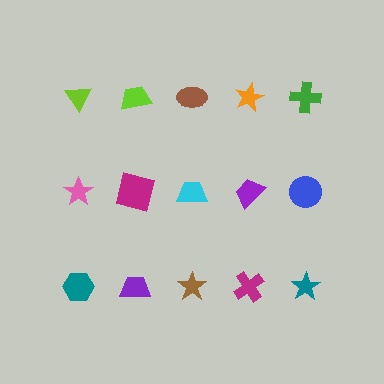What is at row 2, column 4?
A purple trapezoid.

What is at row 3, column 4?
A magenta cross.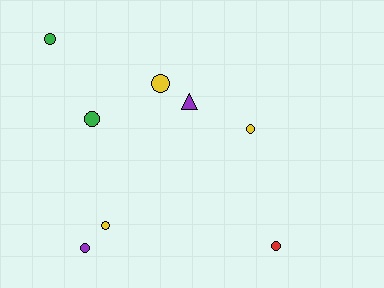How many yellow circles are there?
There are 3 yellow circles.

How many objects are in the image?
There are 8 objects.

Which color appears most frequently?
Yellow, with 3 objects.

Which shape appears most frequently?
Circle, with 7 objects.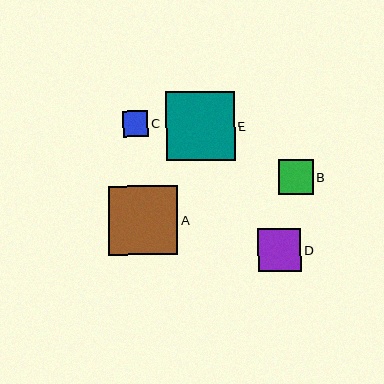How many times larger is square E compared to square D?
Square E is approximately 1.6 times the size of square D.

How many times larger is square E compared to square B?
Square E is approximately 2.0 times the size of square B.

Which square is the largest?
Square E is the largest with a size of approximately 69 pixels.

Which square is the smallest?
Square C is the smallest with a size of approximately 26 pixels.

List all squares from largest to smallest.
From largest to smallest: E, A, D, B, C.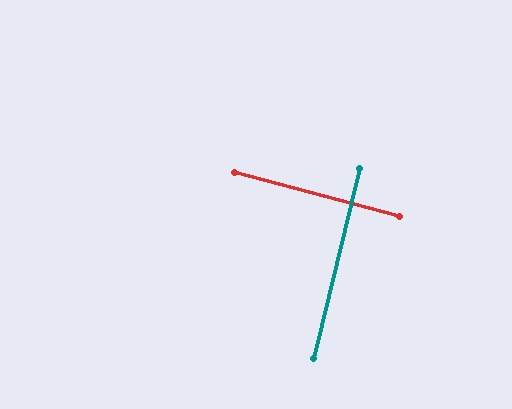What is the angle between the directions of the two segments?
Approximately 89 degrees.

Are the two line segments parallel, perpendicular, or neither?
Perpendicular — they meet at approximately 89°.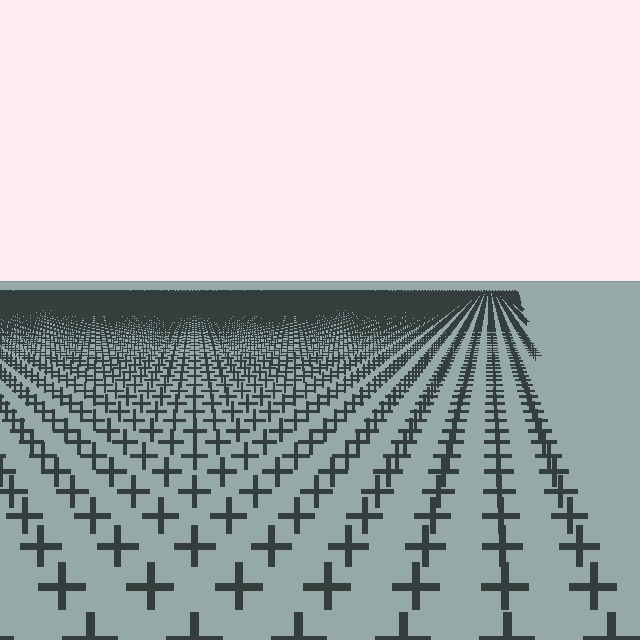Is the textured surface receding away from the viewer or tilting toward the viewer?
The surface is receding away from the viewer. Texture elements get smaller and denser toward the top.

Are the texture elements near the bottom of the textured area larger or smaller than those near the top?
Larger. Near the bottom, elements are closer to the viewer and appear at a bigger on-screen size.